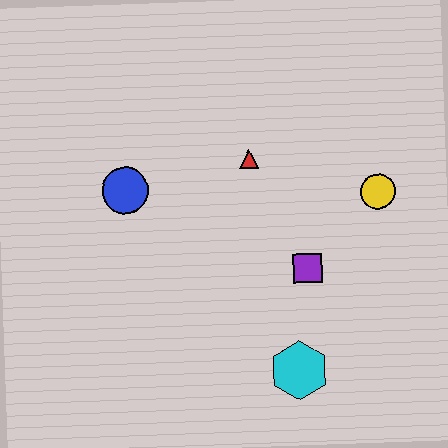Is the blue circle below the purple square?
No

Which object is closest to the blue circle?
The red triangle is closest to the blue circle.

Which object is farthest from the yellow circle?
The blue circle is farthest from the yellow circle.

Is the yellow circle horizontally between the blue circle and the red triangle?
No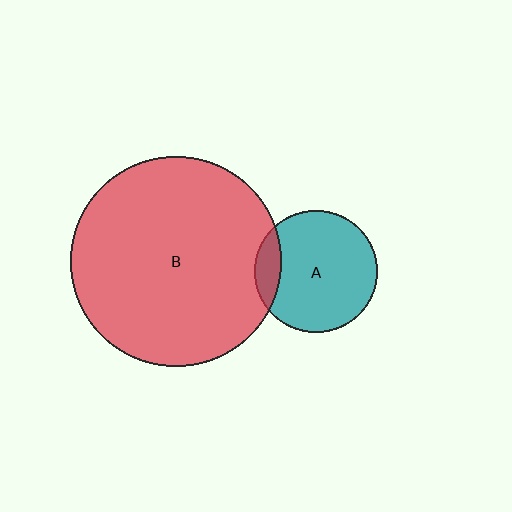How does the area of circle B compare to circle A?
Approximately 2.9 times.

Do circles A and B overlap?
Yes.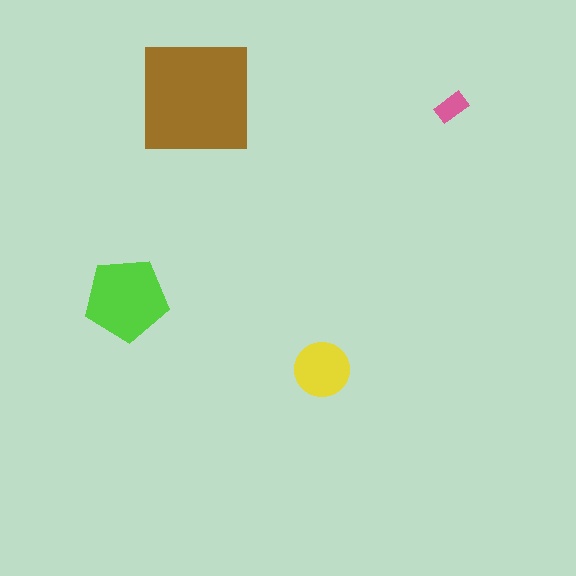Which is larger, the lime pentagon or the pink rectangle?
The lime pentagon.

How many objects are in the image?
There are 4 objects in the image.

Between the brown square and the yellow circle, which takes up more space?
The brown square.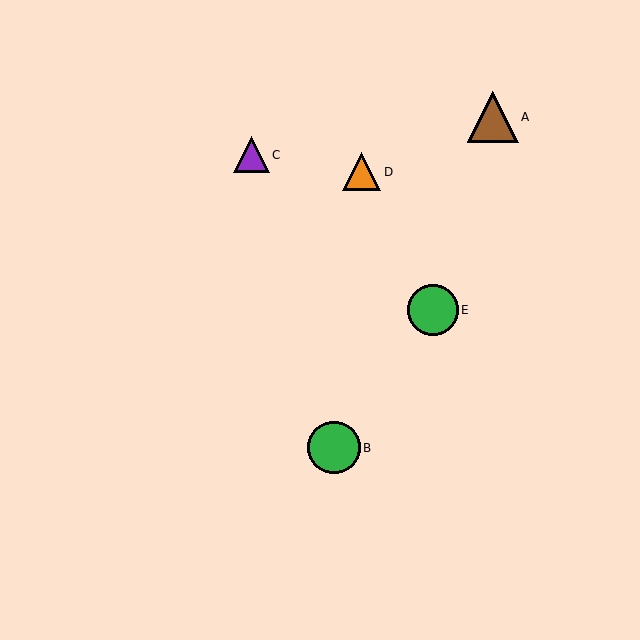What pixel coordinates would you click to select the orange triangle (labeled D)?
Click at (362, 172) to select the orange triangle D.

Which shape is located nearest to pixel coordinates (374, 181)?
The orange triangle (labeled D) at (362, 172) is nearest to that location.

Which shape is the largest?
The green circle (labeled B) is the largest.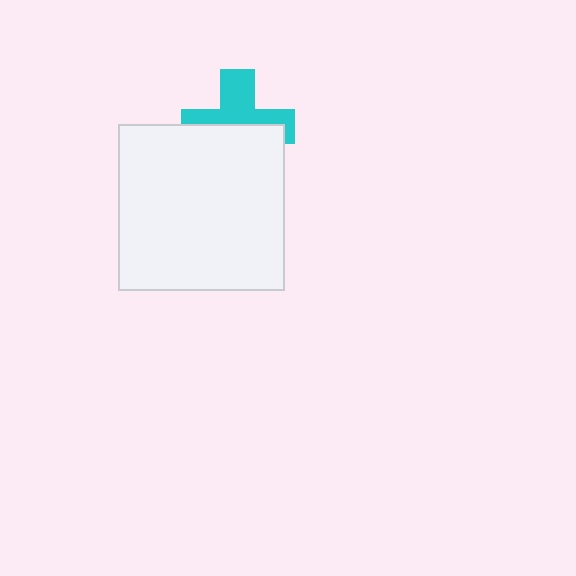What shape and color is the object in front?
The object in front is a white square.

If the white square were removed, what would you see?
You would see the complete cyan cross.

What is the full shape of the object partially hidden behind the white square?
The partially hidden object is a cyan cross.